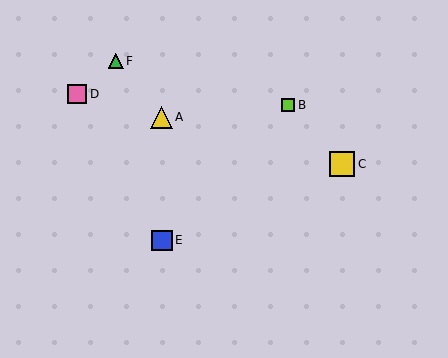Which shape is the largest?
The yellow square (labeled C) is the largest.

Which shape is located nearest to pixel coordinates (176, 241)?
The blue square (labeled E) at (162, 240) is nearest to that location.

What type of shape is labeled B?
Shape B is a lime square.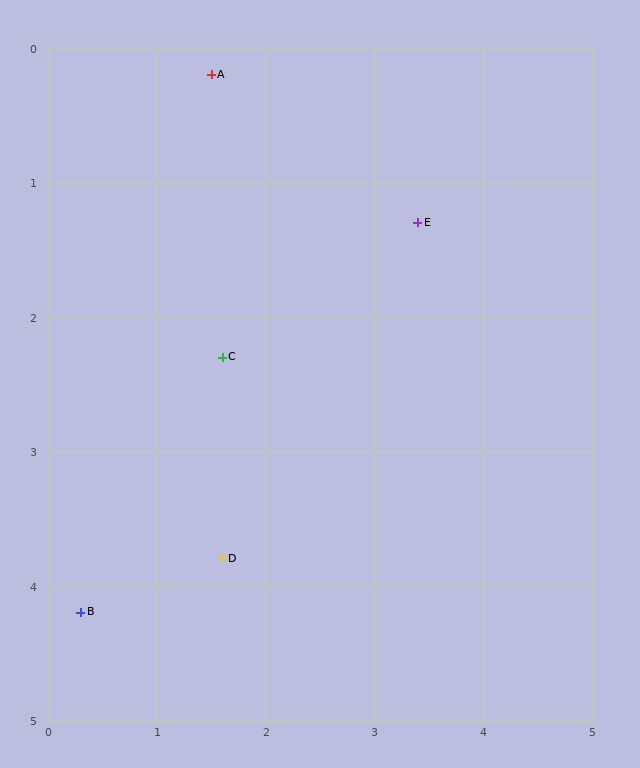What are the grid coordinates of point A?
Point A is at approximately (1.5, 0.2).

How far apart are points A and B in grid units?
Points A and B are about 4.2 grid units apart.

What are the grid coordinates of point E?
Point E is at approximately (3.4, 1.3).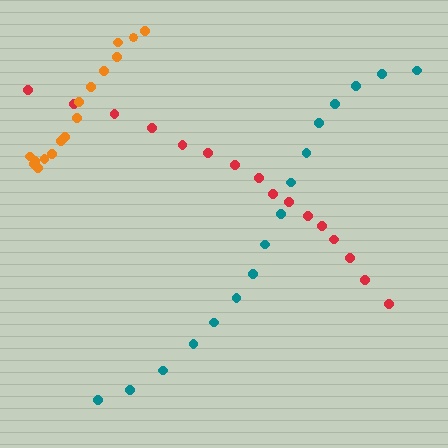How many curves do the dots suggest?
There are 3 distinct paths.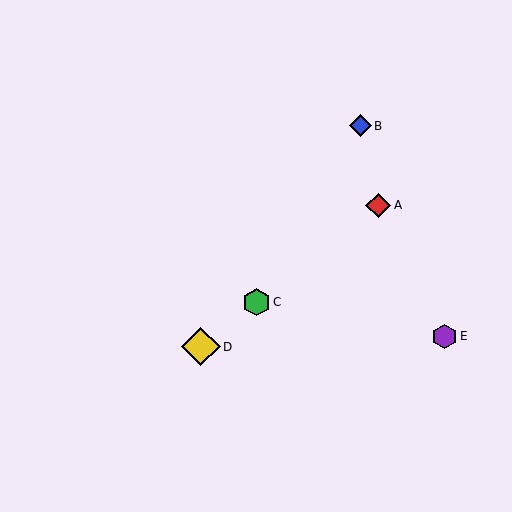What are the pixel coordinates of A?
Object A is at (378, 205).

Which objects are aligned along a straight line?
Objects A, C, D are aligned along a straight line.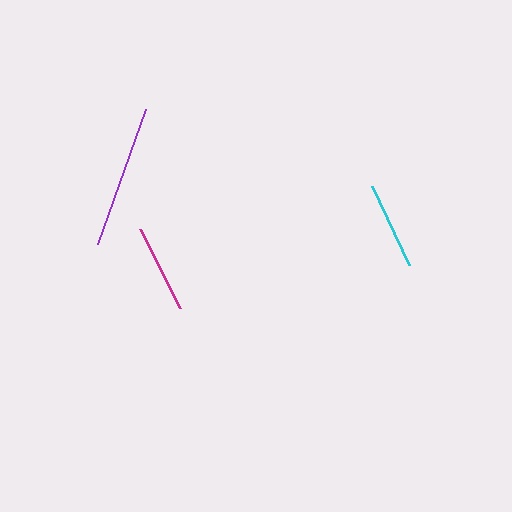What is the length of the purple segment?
The purple segment is approximately 143 pixels long.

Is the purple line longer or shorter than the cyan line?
The purple line is longer than the cyan line.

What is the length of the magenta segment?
The magenta segment is approximately 89 pixels long.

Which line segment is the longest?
The purple line is the longest at approximately 143 pixels.